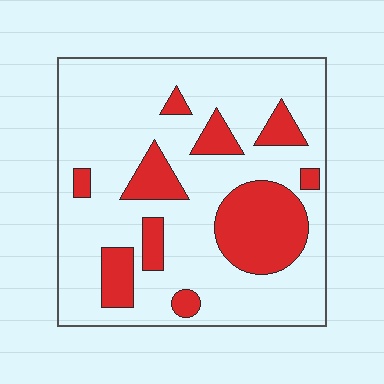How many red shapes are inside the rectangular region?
10.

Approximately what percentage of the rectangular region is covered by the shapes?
Approximately 25%.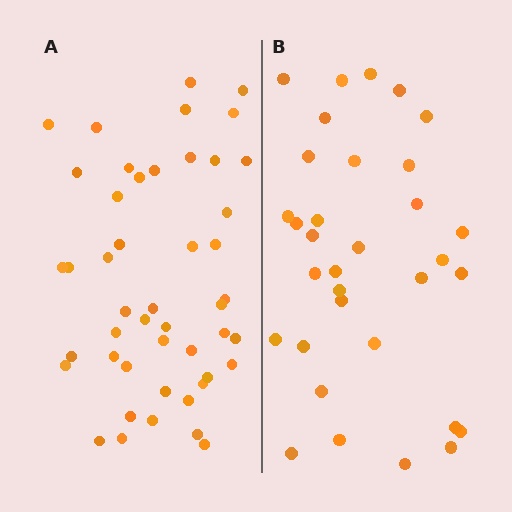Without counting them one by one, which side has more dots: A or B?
Region A (the left region) has more dots.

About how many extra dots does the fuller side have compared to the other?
Region A has approximately 15 more dots than region B.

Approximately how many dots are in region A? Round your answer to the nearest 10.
About 50 dots. (The exact count is 47, which rounds to 50.)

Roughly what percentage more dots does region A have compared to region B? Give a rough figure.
About 40% more.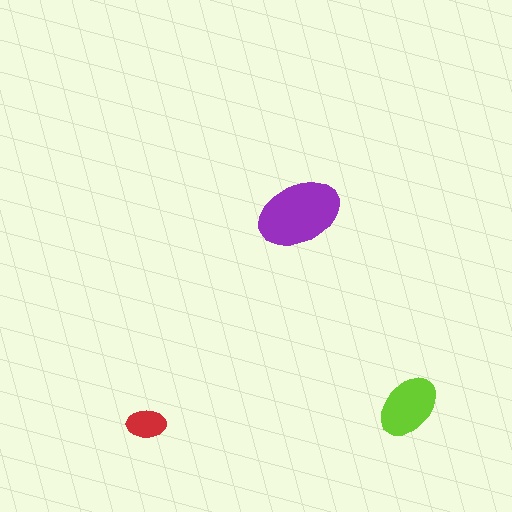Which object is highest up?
The purple ellipse is topmost.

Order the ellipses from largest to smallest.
the purple one, the lime one, the red one.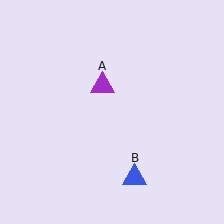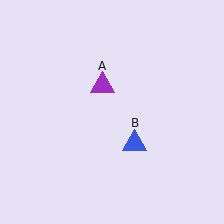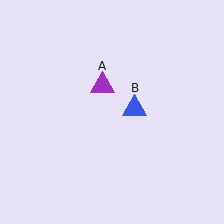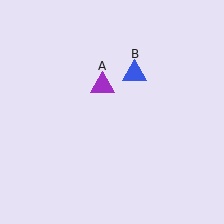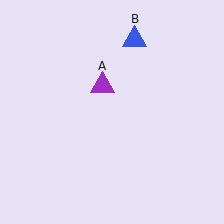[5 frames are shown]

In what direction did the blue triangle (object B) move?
The blue triangle (object B) moved up.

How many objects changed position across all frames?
1 object changed position: blue triangle (object B).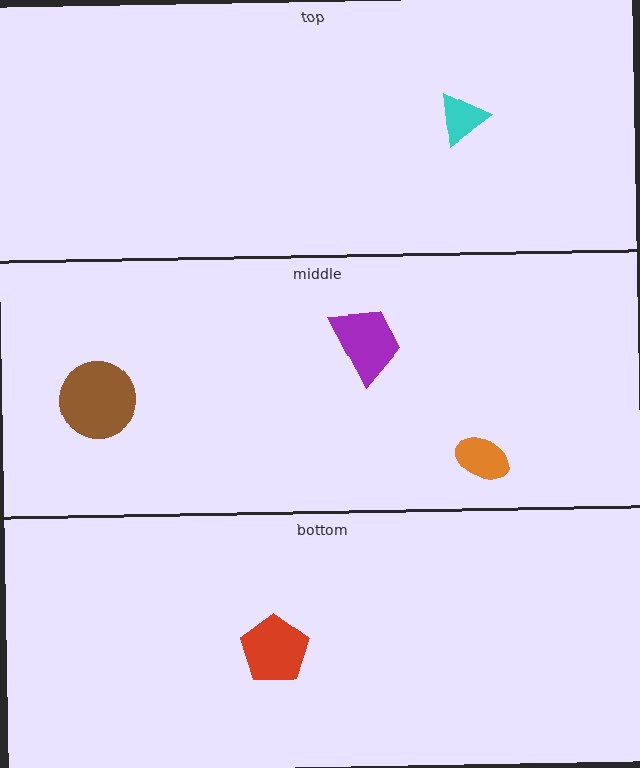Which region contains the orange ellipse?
The middle region.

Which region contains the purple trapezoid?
The middle region.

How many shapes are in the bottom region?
1.